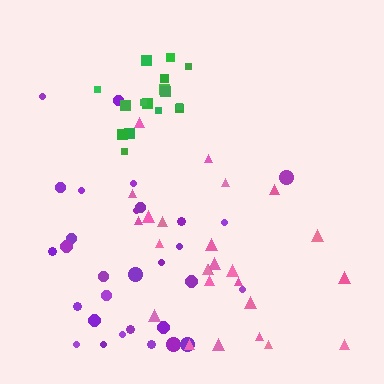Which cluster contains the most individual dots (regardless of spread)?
Purple (30).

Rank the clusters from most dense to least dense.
green, purple, pink.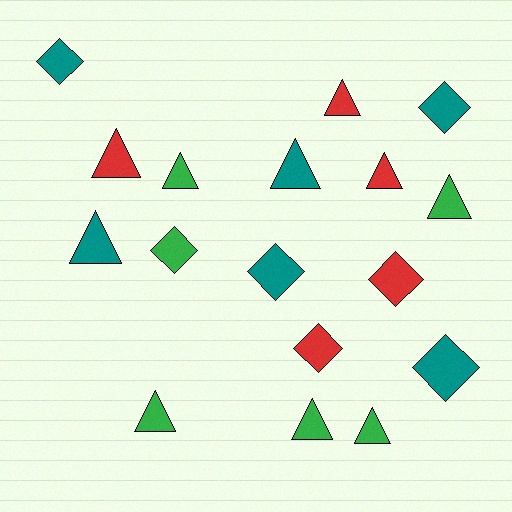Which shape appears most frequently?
Triangle, with 10 objects.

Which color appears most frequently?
Green, with 6 objects.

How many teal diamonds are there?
There are 4 teal diamonds.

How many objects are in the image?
There are 17 objects.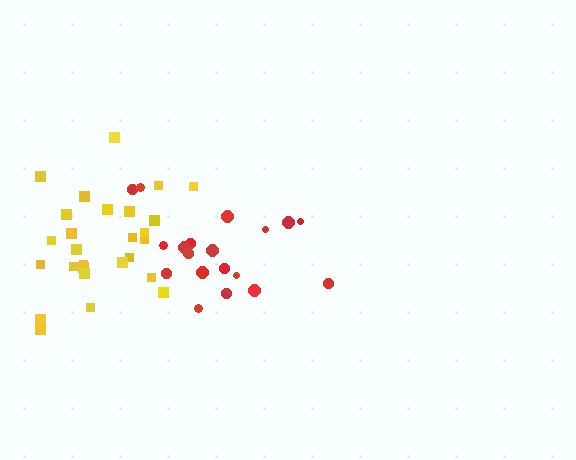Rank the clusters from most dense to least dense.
red, yellow.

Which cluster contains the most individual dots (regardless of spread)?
Yellow (27).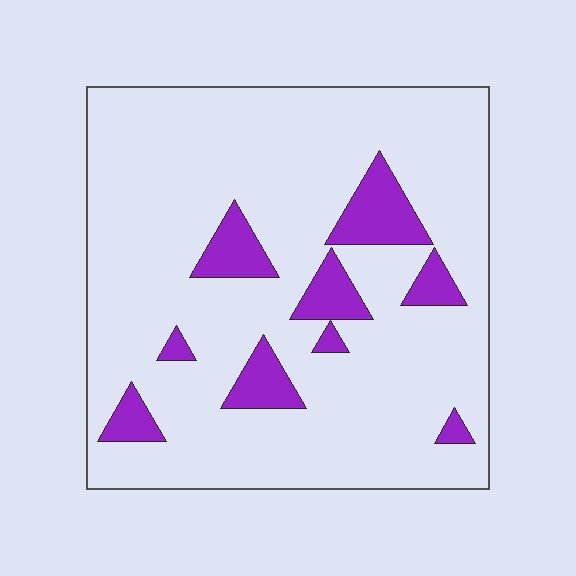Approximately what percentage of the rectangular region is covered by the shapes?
Approximately 15%.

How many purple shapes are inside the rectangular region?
9.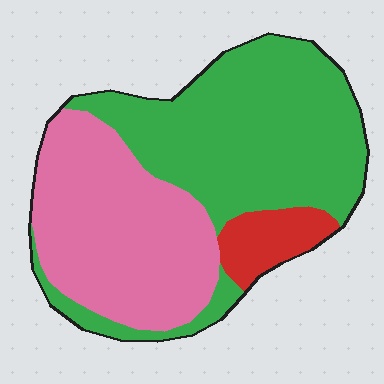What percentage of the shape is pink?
Pink takes up about two fifths (2/5) of the shape.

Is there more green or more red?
Green.